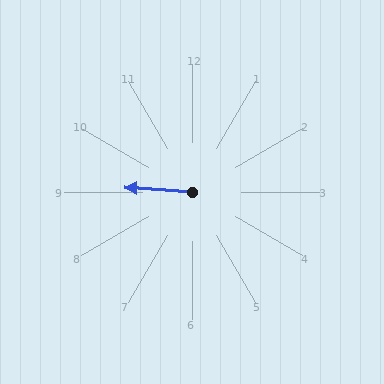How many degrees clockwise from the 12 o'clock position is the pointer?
Approximately 274 degrees.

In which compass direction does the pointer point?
West.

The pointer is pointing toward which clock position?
Roughly 9 o'clock.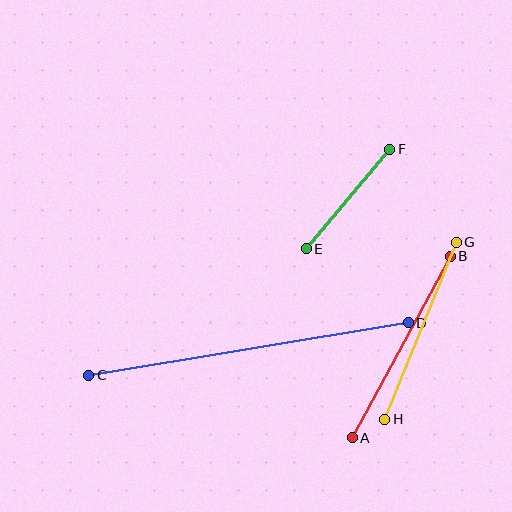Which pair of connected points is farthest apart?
Points C and D are farthest apart.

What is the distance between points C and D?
The distance is approximately 323 pixels.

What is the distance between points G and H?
The distance is approximately 191 pixels.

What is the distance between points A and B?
The distance is approximately 206 pixels.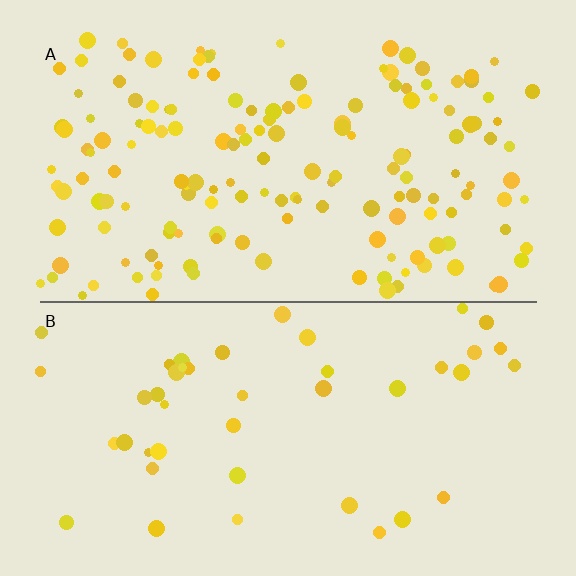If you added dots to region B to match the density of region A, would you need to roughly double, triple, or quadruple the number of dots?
Approximately triple.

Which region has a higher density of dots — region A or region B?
A (the top).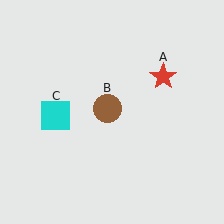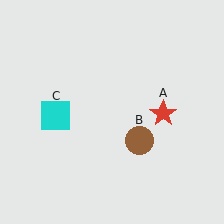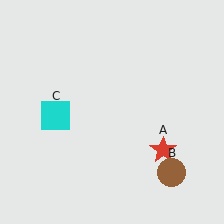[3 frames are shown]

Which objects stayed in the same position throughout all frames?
Cyan square (object C) remained stationary.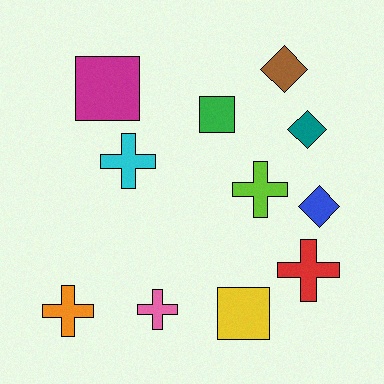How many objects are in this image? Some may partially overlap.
There are 11 objects.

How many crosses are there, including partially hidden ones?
There are 5 crosses.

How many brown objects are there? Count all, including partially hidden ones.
There is 1 brown object.